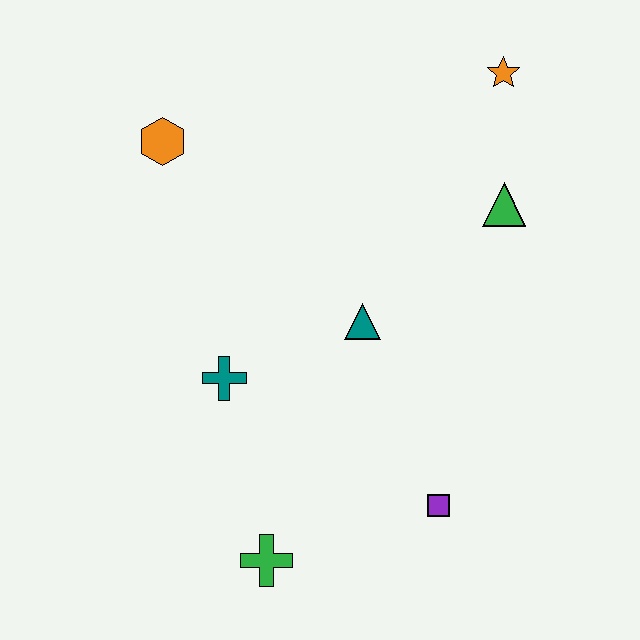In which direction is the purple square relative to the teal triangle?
The purple square is below the teal triangle.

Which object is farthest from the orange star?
The green cross is farthest from the orange star.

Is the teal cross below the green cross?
No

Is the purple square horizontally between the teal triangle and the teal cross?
No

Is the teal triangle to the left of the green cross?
No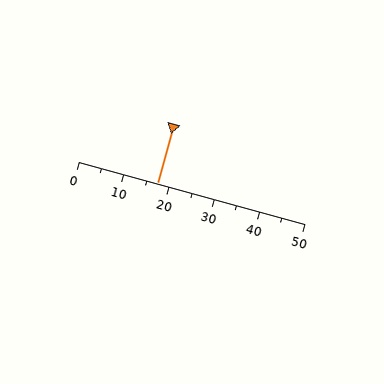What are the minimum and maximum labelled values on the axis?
The axis runs from 0 to 50.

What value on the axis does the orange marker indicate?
The marker indicates approximately 17.5.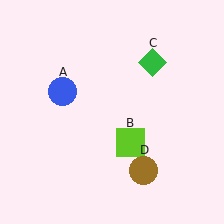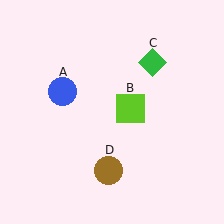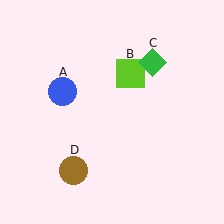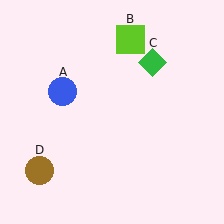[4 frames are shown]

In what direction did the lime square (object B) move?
The lime square (object B) moved up.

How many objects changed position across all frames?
2 objects changed position: lime square (object B), brown circle (object D).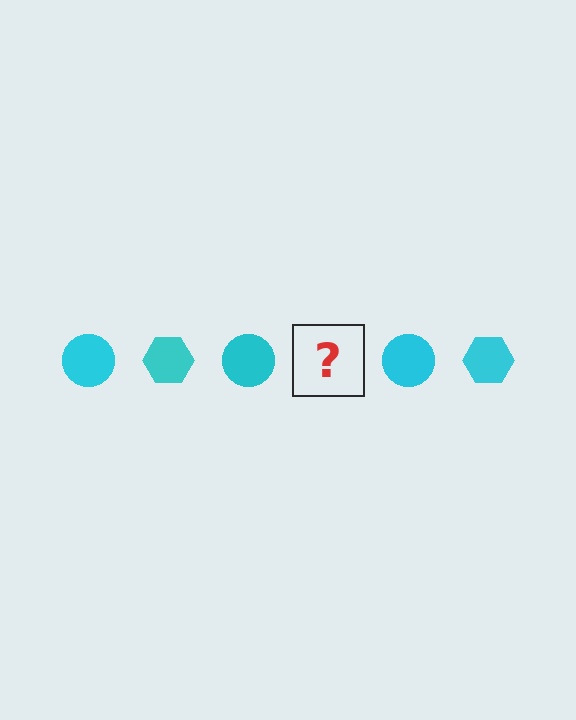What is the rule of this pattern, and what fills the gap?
The rule is that the pattern cycles through circle, hexagon shapes in cyan. The gap should be filled with a cyan hexagon.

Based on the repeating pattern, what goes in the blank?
The blank should be a cyan hexagon.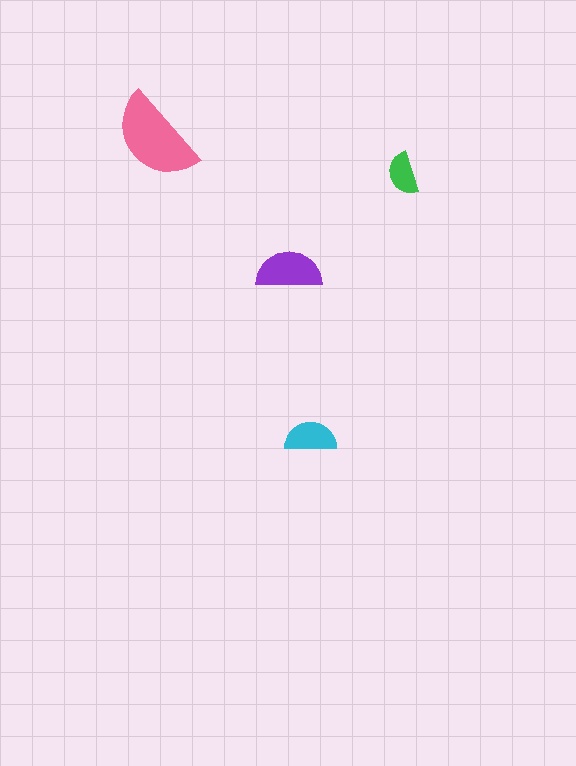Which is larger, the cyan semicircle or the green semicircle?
The cyan one.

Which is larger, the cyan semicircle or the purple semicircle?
The purple one.